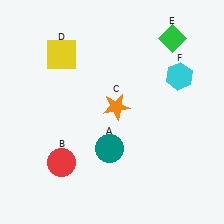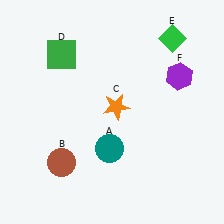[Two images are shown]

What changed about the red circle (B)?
In Image 1, B is red. In Image 2, it changed to brown.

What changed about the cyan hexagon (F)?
In Image 1, F is cyan. In Image 2, it changed to purple.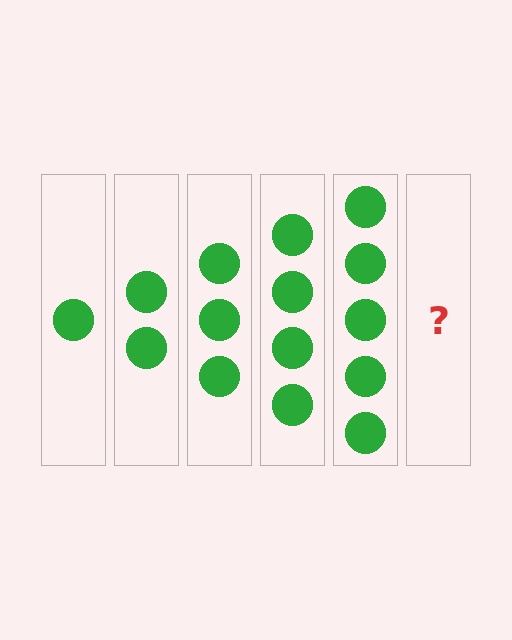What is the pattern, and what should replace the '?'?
The pattern is that each step adds one more circle. The '?' should be 6 circles.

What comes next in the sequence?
The next element should be 6 circles.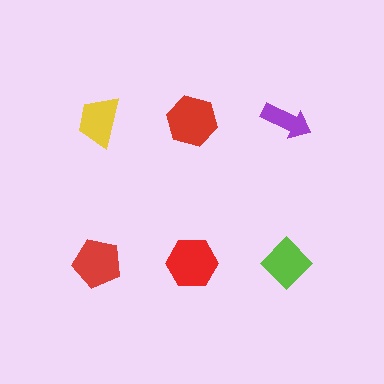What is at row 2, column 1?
A red pentagon.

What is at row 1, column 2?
A red hexagon.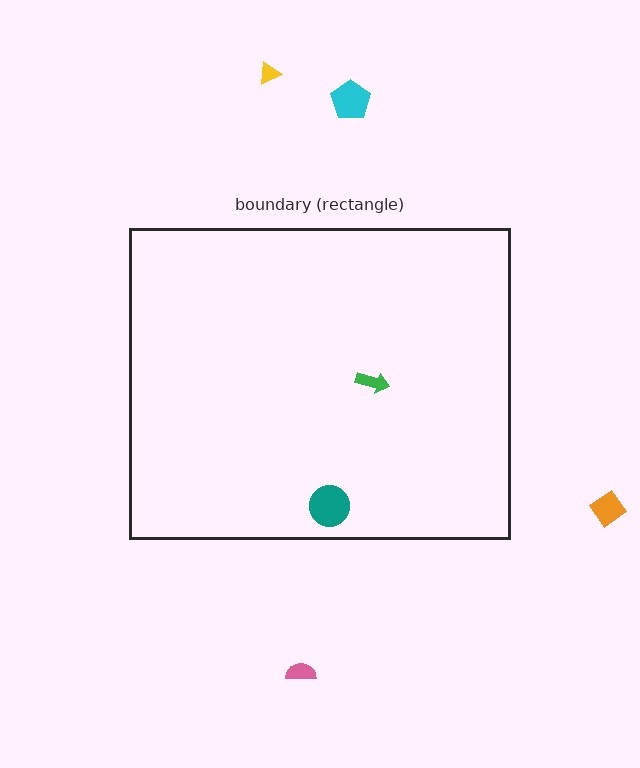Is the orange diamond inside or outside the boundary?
Outside.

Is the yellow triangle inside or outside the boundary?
Outside.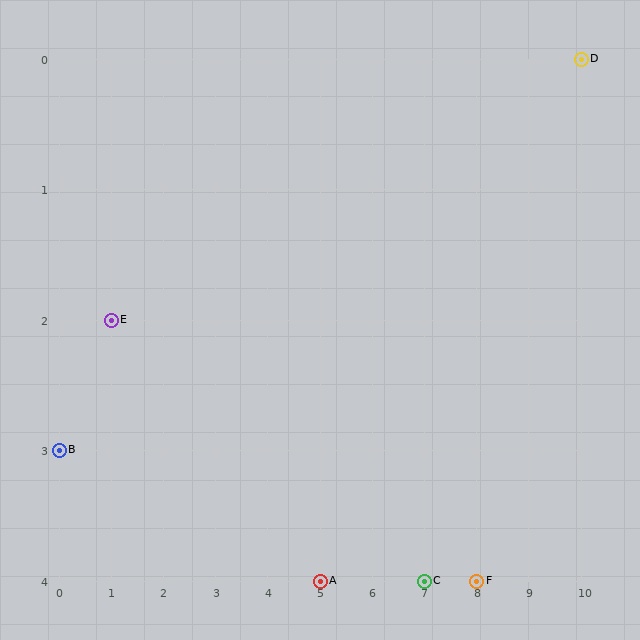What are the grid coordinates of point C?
Point C is at grid coordinates (7, 4).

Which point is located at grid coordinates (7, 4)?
Point C is at (7, 4).